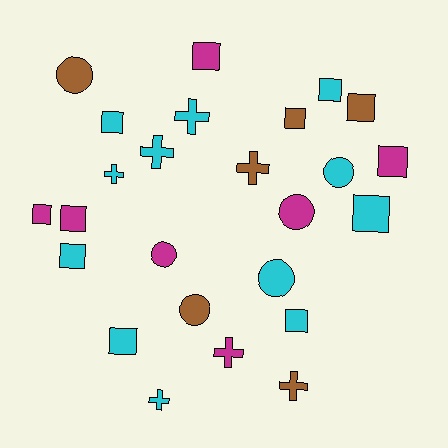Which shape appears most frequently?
Square, with 12 objects.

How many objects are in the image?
There are 25 objects.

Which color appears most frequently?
Cyan, with 12 objects.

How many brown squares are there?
There are 2 brown squares.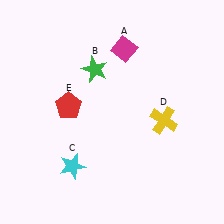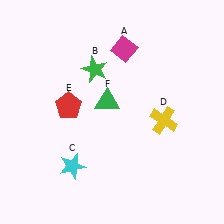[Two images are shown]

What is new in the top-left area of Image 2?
A green triangle (F) was added in the top-left area of Image 2.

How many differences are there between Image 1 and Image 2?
There is 1 difference between the two images.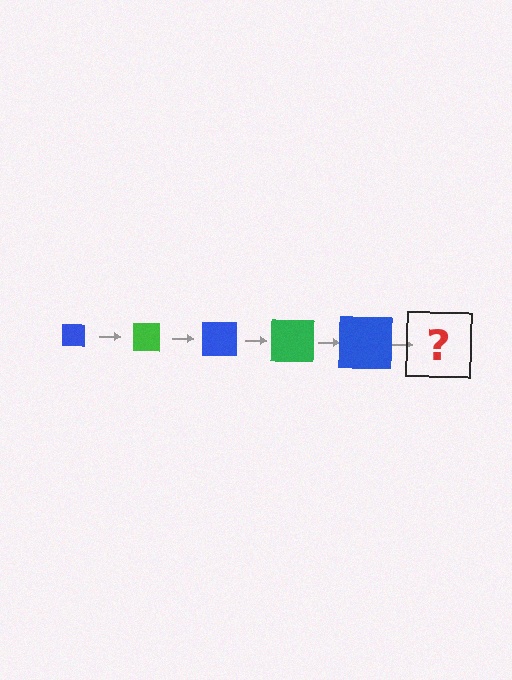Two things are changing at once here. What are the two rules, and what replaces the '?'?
The two rules are that the square grows larger each step and the color cycles through blue and green. The '?' should be a green square, larger than the previous one.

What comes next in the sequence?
The next element should be a green square, larger than the previous one.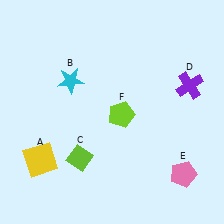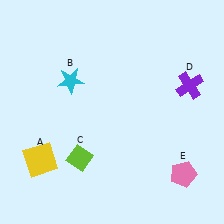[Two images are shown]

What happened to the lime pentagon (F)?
The lime pentagon (F) was removed in Image 2. It was in the bottom-right area of Image 1.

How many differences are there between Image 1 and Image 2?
There is 1 difference between the two images.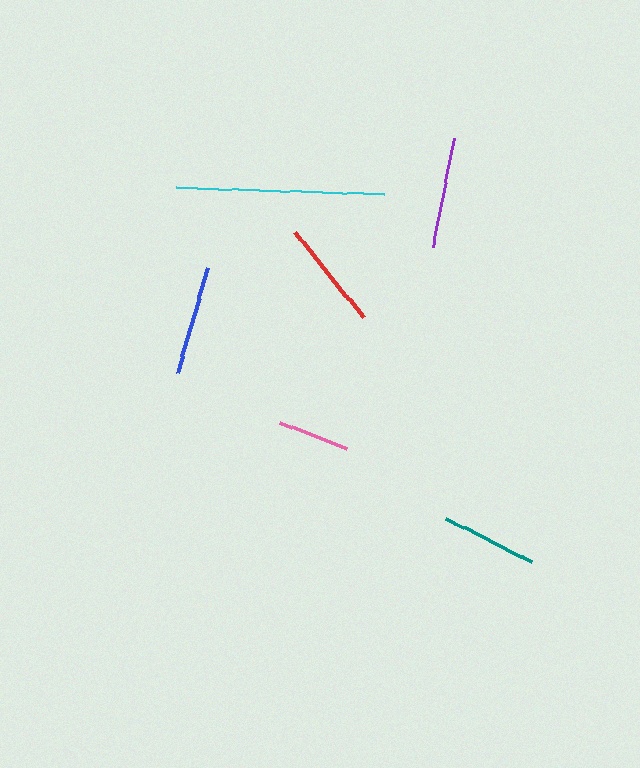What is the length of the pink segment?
The pink segment is approximately 72 pixels long.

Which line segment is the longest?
The cyan line is the longest at approximately 209 pixels.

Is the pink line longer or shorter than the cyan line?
The cyan line is longer than the pink line.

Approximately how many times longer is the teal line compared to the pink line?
The teal line is approximately 1.4 times the length of the pink line.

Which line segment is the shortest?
The pink line is the shortest at approximately 72 pixels.